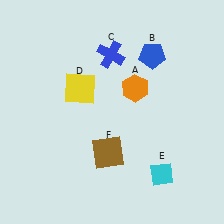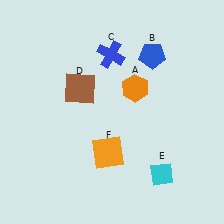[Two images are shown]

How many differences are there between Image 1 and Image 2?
There are 2 differences between the two images.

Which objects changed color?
D changed from yellow to brown. F changed from brown to orange.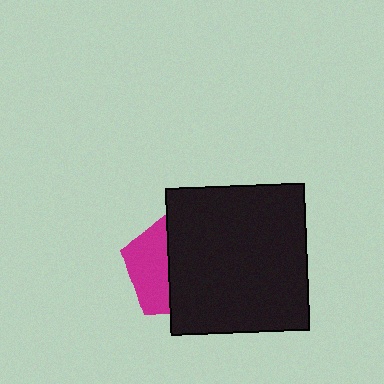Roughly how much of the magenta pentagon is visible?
A small part of it is visible (roughly 40%).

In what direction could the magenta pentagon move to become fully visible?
The magenta pentagon could move left. That would shift it out from behind the black rectangle entirely.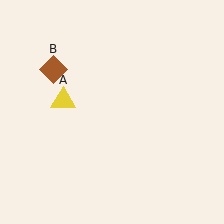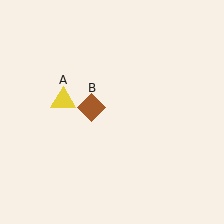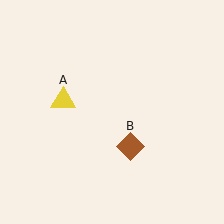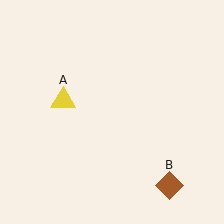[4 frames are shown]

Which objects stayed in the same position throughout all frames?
Yellow triangle (object A) remained stationary.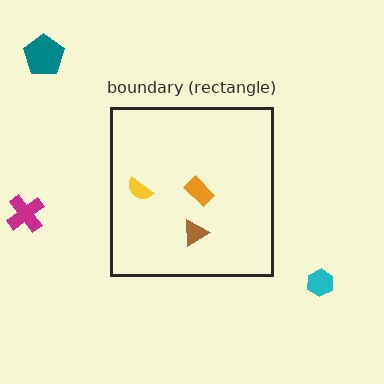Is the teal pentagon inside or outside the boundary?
Outside.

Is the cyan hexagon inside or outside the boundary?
Outside.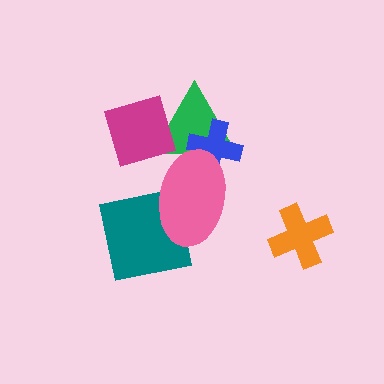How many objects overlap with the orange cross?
0 objects overlap with the orange cross.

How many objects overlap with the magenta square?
1 object overlaps with the magenta square.